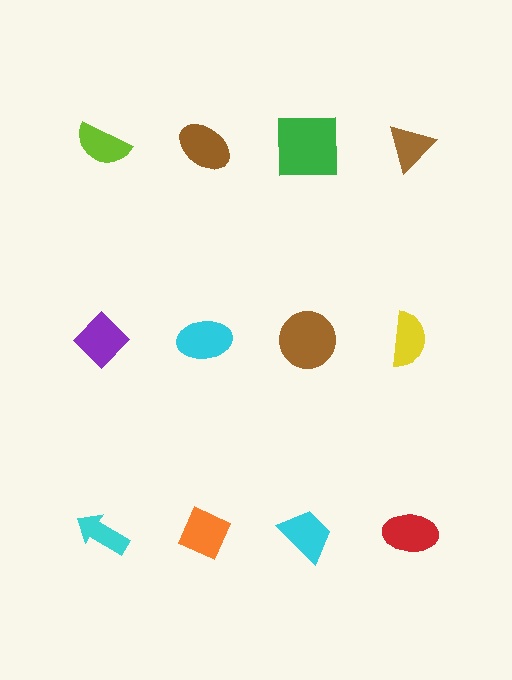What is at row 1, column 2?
A brown ellipse.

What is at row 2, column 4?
A yellow semicircle.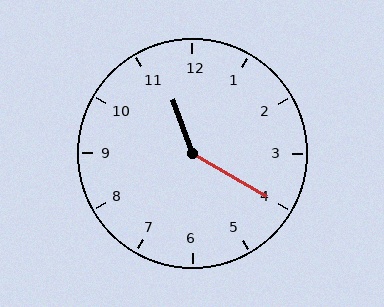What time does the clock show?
11:20.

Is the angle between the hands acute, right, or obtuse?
It is obtuse.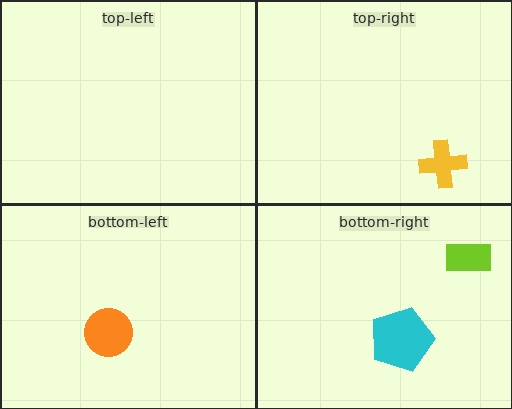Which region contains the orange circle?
The bottom-left region.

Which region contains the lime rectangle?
The bottom-right region.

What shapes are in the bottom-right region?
The cyan pentagon, the lime rectangle.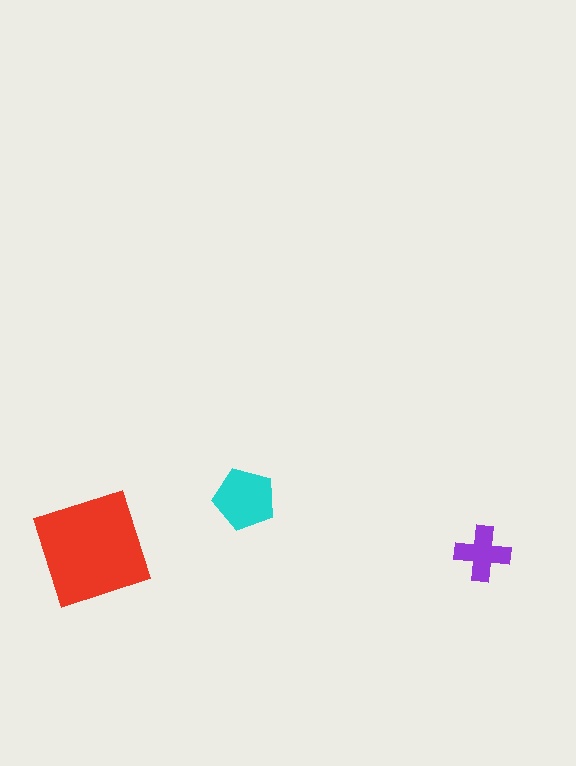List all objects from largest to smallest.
The red square, the cyan pentagon, the purple cross.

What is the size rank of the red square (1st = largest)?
1st.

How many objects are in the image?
There are 3 objects in the image.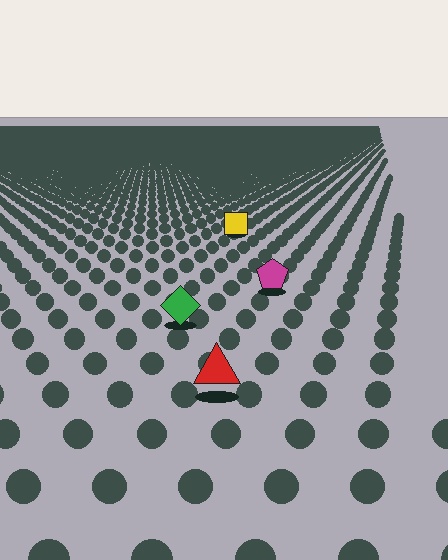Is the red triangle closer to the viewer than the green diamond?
Yes. The red triangle is closer — you can tell from the texture gradient: the ground texture is coarser near it.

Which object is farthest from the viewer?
The yellow square is farthest from the viewer. It appears smaller and the ground texture around it is denser.